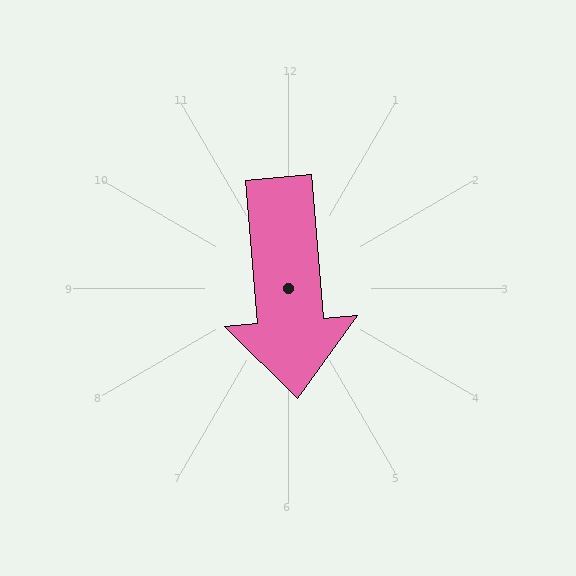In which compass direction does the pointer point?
South.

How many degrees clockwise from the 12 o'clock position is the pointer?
Approximately 175 degrees.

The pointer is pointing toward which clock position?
Roughly 6 o'clock.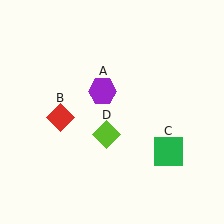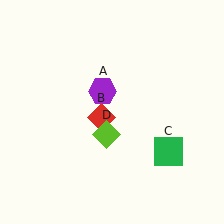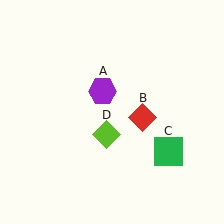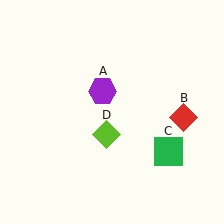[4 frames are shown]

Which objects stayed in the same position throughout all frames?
Purple hexagon (object A) and green square (object C) and lime diamond (object D) remained stationary.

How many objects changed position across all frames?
1 object changed position: red diamond (object B).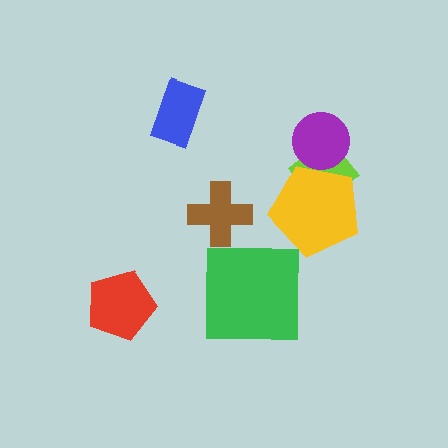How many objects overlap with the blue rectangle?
0 objects overlap with the blue rectangle.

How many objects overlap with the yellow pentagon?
2 objects overlap with the yellow pentagon.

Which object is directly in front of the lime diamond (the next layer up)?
The yellow pentagon is directly in front of the lime diamond.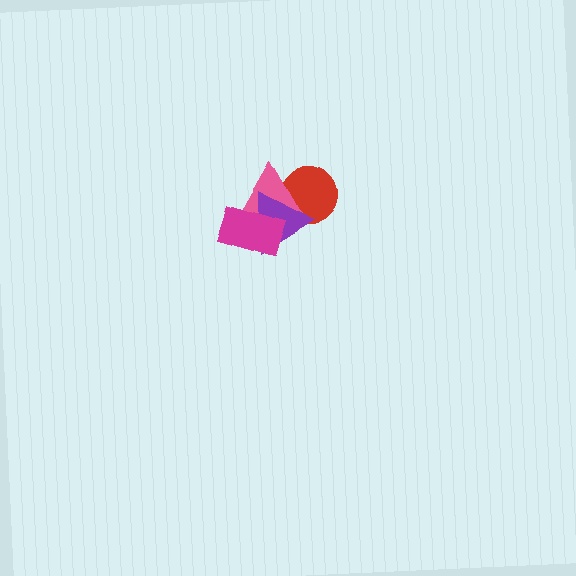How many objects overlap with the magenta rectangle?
2 objects overlap with the magenta rectangle.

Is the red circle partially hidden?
Yes, it is partially covered by another shape.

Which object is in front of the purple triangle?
The magenta rectangle is in front of the purple triangle.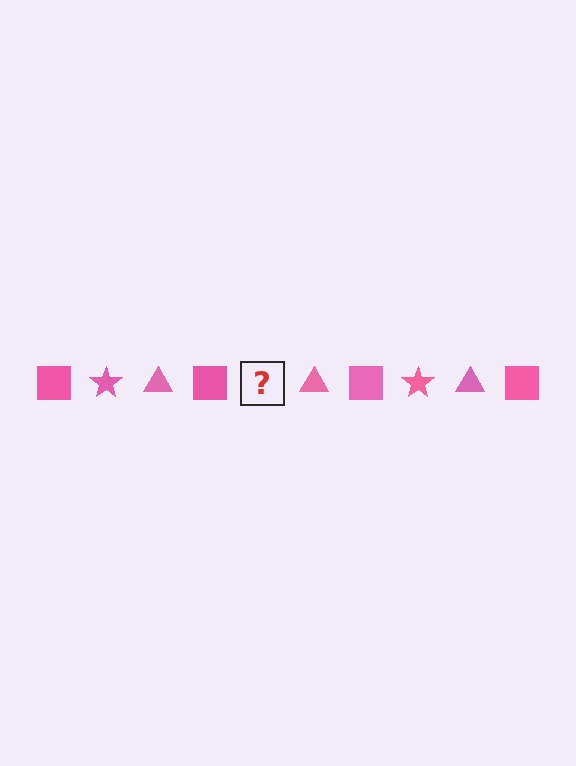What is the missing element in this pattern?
The missing element is a pink star.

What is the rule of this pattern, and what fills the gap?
The rule is that the pattern cycles through square, star, triangle shapes in pink. The gap should be filled with a pink star.